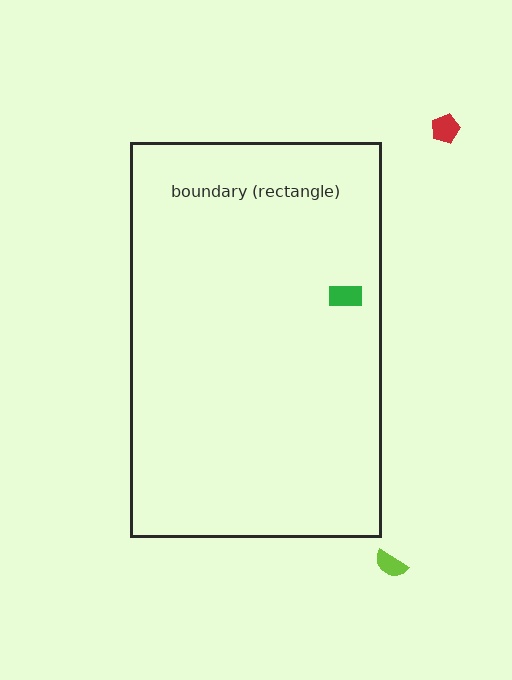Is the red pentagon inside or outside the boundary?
Outside.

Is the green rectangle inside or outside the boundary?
Inside.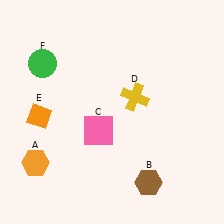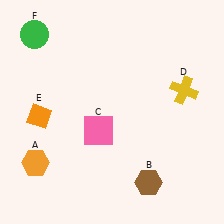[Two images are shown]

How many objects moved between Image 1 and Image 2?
2 objects moved between the two images.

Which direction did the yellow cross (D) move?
The yellow cross (D) moved right.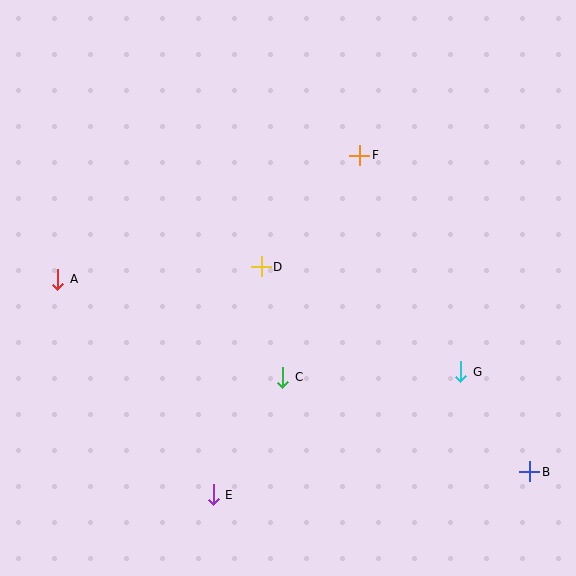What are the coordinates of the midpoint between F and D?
The midpoint between F and D is at (310, 211).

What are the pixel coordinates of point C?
Point C is at (283, 377).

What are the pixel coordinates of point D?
Point D is at (261, 267).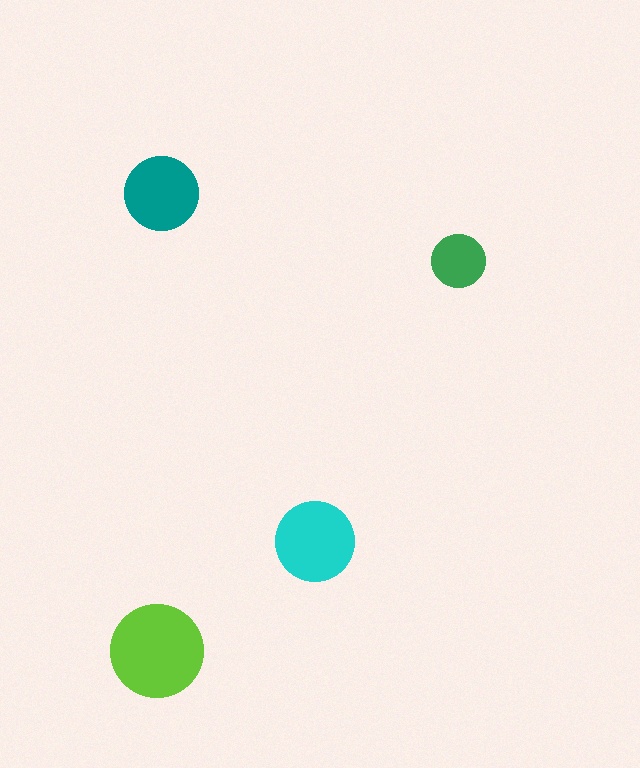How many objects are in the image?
There are 4 objects in the image.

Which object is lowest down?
The lime circle is bottommost.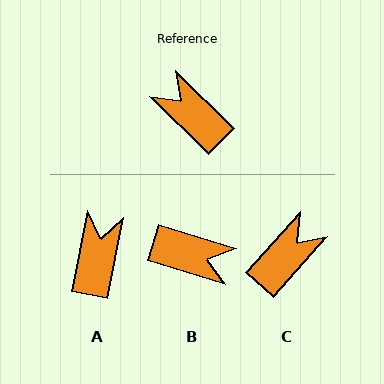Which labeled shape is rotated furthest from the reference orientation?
B, about 153 degrees away.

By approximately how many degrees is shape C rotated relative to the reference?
Approximately 87 degrees clockwise.